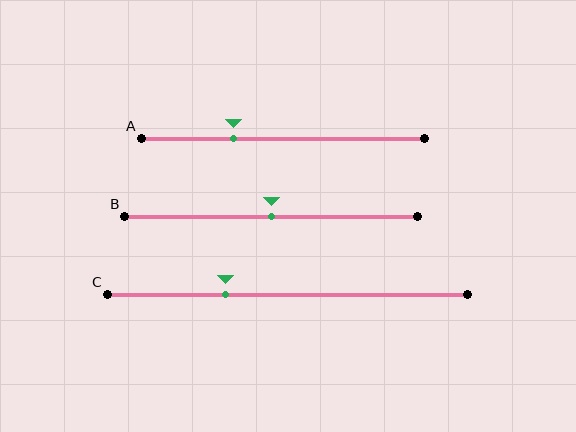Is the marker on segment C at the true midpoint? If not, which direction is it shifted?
No, the marker on segment C is shifted to the left by about 17% of the segment length.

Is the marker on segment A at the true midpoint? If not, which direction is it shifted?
No, the marker on segment A is shifted to the left by about 18% of the segment length.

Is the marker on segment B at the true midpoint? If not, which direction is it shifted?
Yes, the marker on segment B is at the true midpoint.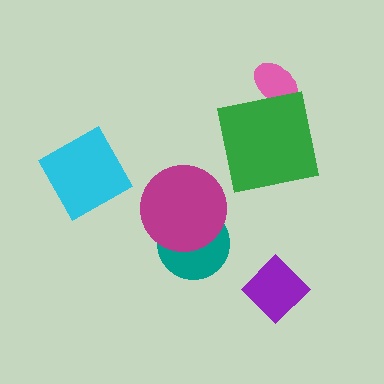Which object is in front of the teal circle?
The magenta circle is in front of the teal circle.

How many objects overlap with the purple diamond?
0 objects overlap with the purple diamond.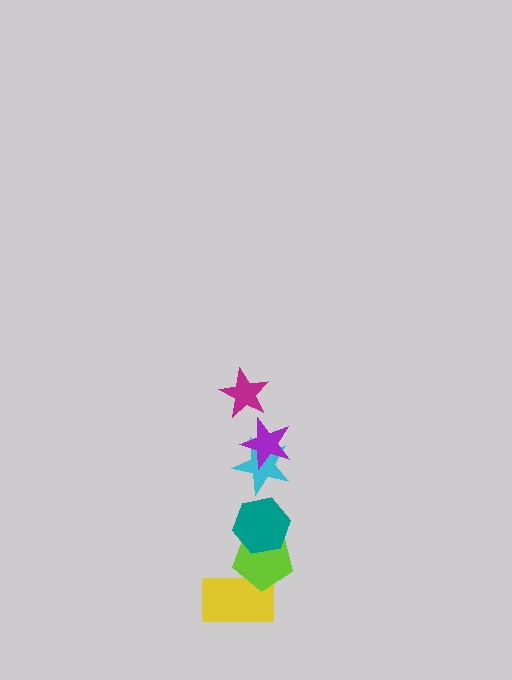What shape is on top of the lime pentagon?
The teal hexagon is on top of the lime pentagon.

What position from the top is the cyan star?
The cyan star is 3rd from the top.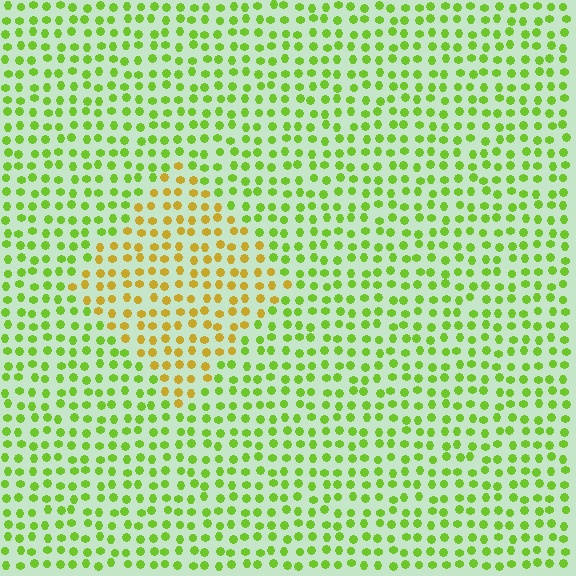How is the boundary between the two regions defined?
The boundary is defined purely by a slight shift in hue (about 47 degrees). Spacing, size, and orientation are identical on both sides.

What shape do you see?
I see a diamond.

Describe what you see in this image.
The image is filled with small lime elements in a uniform arrangement. A diamond-shaped region is visible where the elements are tinted to a slightly different hue, forming a subtle color boundary.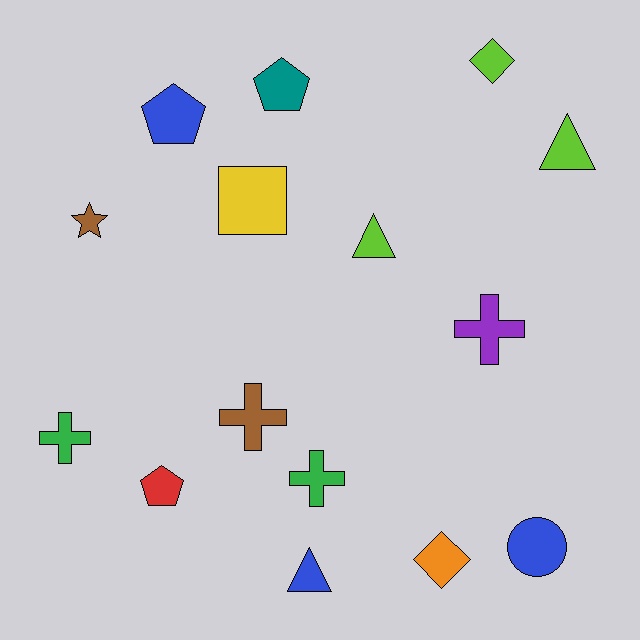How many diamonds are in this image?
There are 2 diamonds.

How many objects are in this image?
There are 15 objects.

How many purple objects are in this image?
There is 1 purple object.